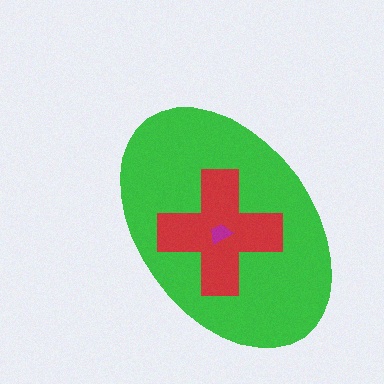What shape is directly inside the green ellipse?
The red cross.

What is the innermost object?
The magenta trapezoid.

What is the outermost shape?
The green ellipse.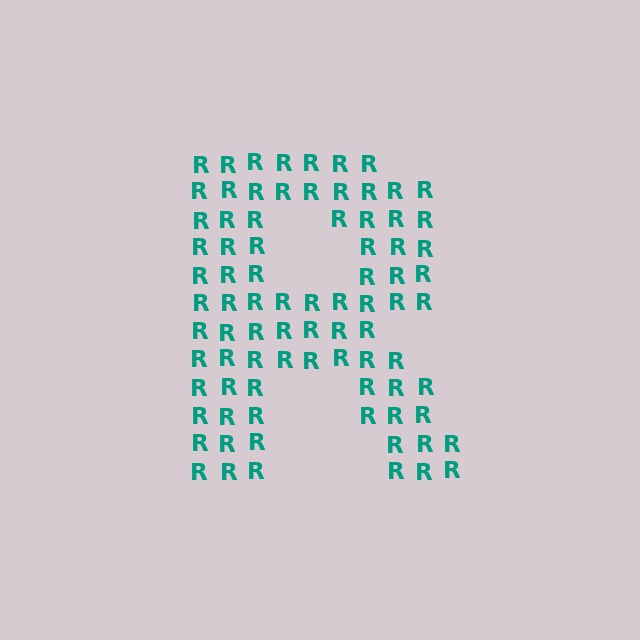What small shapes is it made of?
It is made of small letter R's.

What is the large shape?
The large shape is the letter R.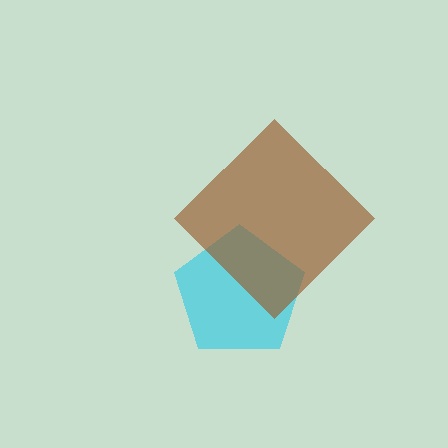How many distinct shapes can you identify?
There are 2 distinct shapes: a cyan pentagon, a brown diamond.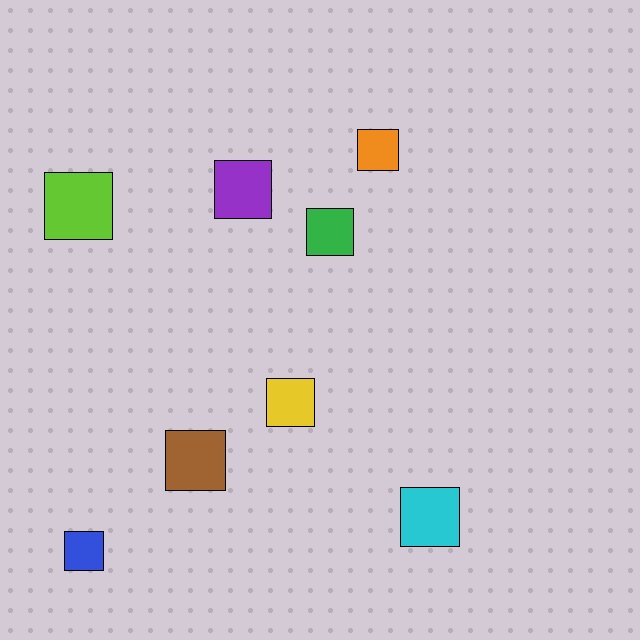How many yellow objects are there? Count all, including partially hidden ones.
There is 1 yellow object.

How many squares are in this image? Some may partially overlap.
There are 8 squares.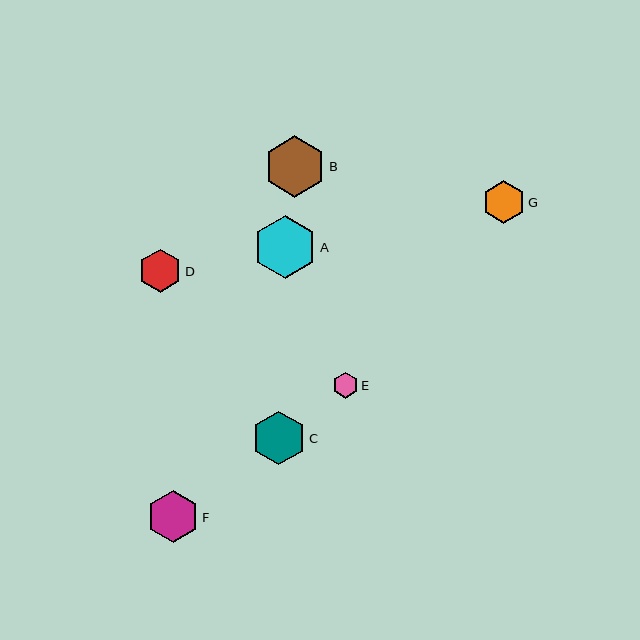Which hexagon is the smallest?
Hexagon E is the smallest with a size of approximately 26 pixels.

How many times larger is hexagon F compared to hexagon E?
Hexagon F is approximately 2.0 times the size of hexagon E.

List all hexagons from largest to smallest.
From largest to smallest: A, B, C, F, D, G, E.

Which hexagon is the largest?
Hexagon A is the largest with a size of approximately 63 pixels.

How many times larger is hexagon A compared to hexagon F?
Hexagon A is approximately 1.2 times the size of hexagon F.